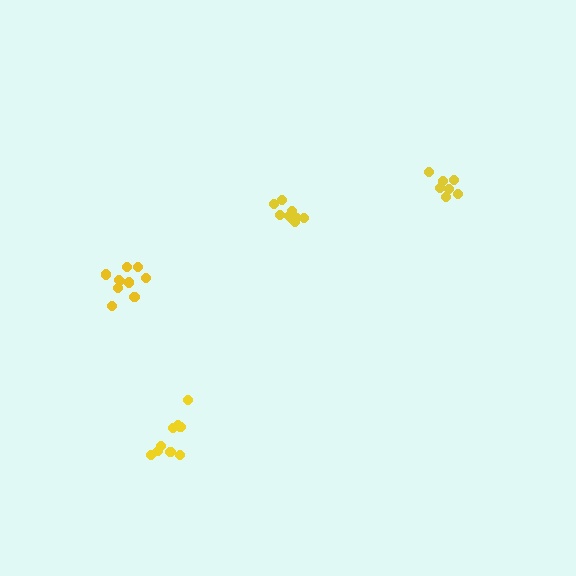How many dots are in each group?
Group 1: 9 dots, Group 2: 9 dots, Group 3: 7 dots, Group 4: 11 dots (36 total).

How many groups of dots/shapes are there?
There are 4 groups.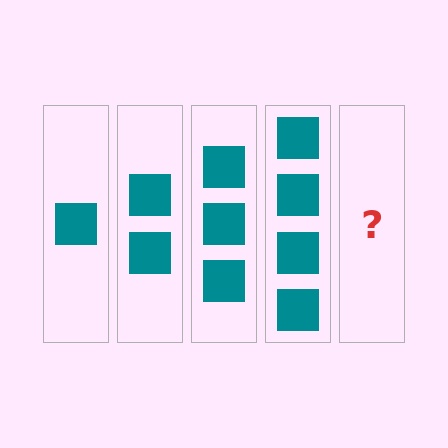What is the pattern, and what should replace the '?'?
The pattern is that each step adds one more square. The '?' should be 5 squares.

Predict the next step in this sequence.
The next step is 5 squares.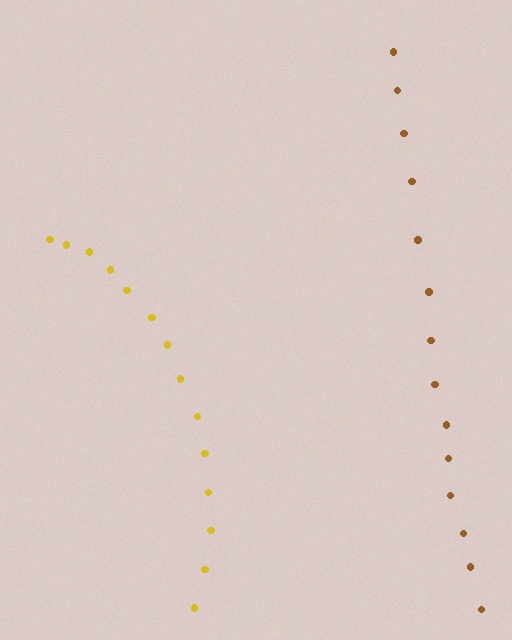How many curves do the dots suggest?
There are 2 distinct paths.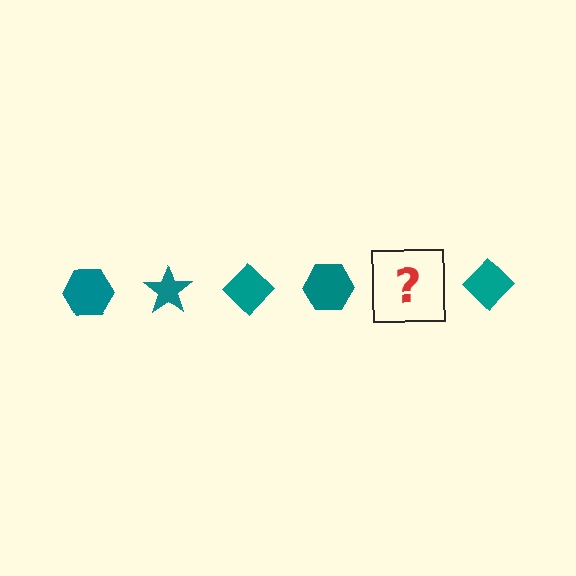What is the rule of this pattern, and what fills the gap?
The rule is that the pattern cycles through hexagon, star, diamond shapes in teal. The gap should be filled with a teal star.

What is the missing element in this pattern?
The missing element is a teal star.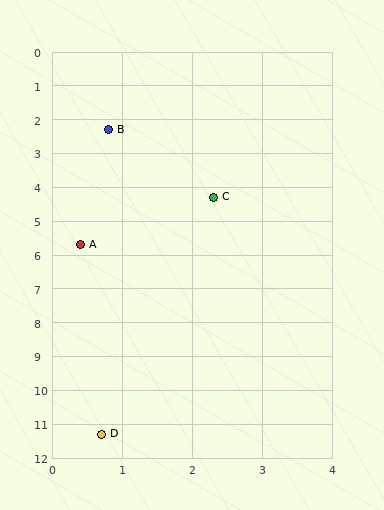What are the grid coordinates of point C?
Point C is at approximately (2.3, 4.3).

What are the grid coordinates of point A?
Point A is at approximately (0.4, 5.7).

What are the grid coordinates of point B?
Point B is at approximately (0.8, 2.3).